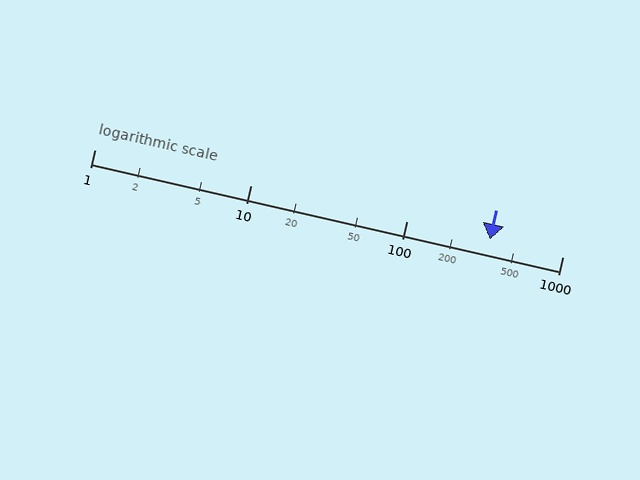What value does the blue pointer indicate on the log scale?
The pointer indicates approximately 340.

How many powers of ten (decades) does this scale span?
The scale spans 3 decades, from 1 to 1000.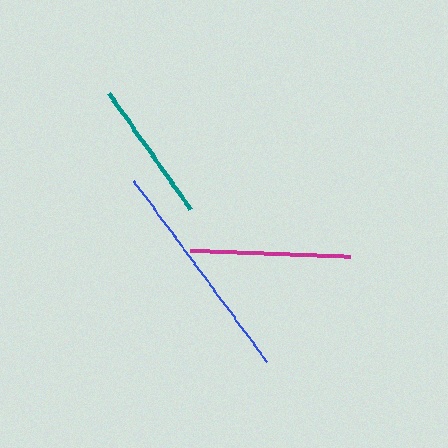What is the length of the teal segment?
The teal segment is approximately 142 pixels long.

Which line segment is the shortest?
The teal line is the shortest at approximately 142 pixels.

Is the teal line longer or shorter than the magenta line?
The magenta line is longer than the teal line.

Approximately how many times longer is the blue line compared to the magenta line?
The blue line is approximately 1.4 times the length of the magenta line.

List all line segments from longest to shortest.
From longest to shortest: blue, magenta, teal.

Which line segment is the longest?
The blue line is the longest at approximately 225 pixels.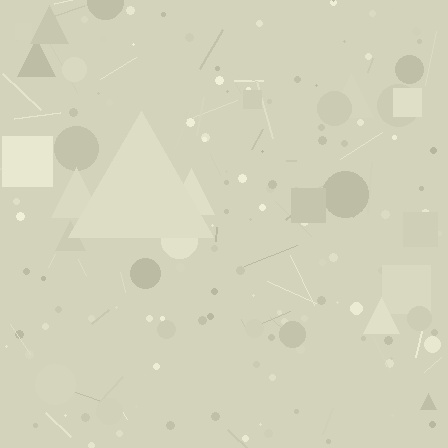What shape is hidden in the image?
A triangle is hidden in the image.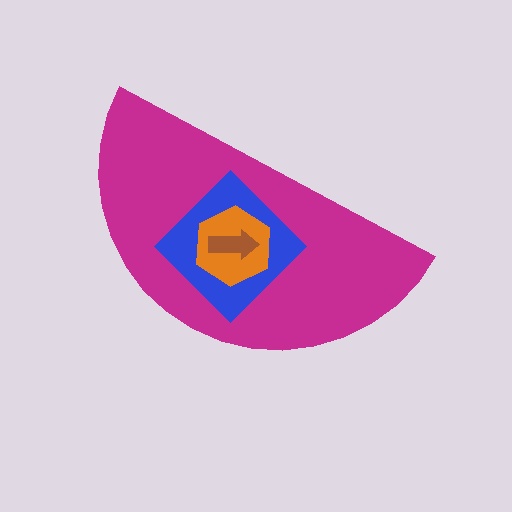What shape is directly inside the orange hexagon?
The brown arrow.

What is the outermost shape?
The magenta semicircle.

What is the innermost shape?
The brown arrow.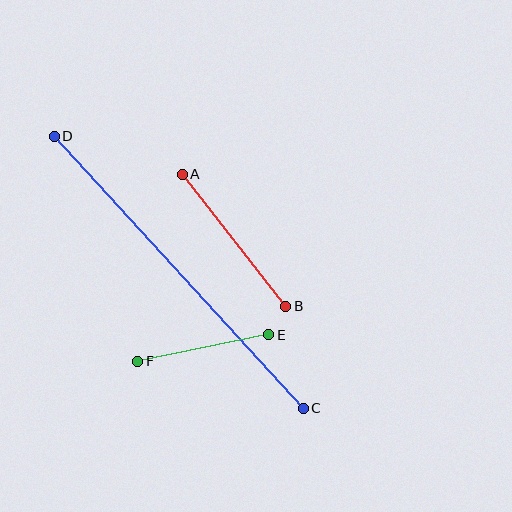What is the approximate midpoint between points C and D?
The midpoint is at approximately (179, 272) pixels.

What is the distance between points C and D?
The distance is approximately 369 pixels.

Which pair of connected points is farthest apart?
Points C and D are farthest apart.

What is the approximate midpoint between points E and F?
The midpoint is at approximately (203, 348) pixels.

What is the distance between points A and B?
The distance is approximately 168 pixels.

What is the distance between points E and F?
The distance is approximately 133 pixels.